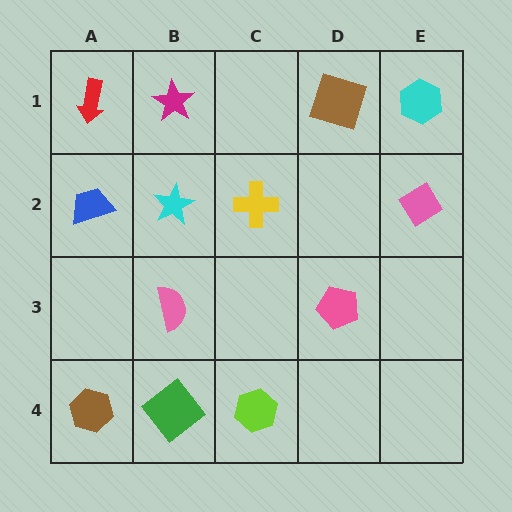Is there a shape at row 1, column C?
No, that cell is empty.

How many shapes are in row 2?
4 shapes.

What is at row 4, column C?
A lime hexagon.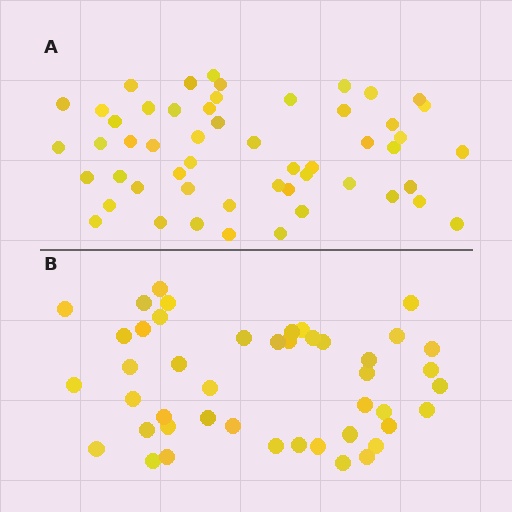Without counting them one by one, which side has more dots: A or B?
Region A (the top region) has more dots.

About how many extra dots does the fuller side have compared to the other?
Region A has roughly 8 or so more dots than region B.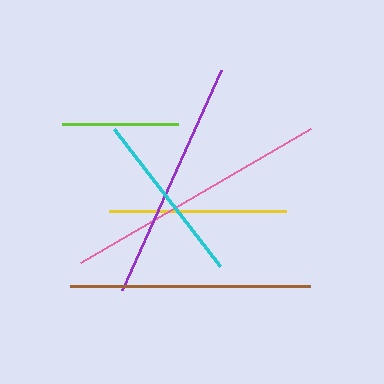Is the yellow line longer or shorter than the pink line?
The pink line is longer than the yellow line.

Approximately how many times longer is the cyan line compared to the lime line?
The cyan line is approximately 1.5 times the length of the lime line.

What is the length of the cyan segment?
The cyan segment is approximately 173 pixels long.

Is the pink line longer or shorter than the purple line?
The pink line is longer than the purple line.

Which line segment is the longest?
The pink line is the longest at approximately 267 pixels.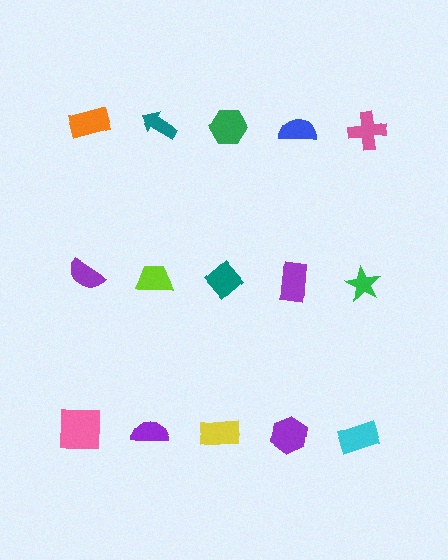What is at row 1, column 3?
A green hexagon.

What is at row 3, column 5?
A cyan rectangle.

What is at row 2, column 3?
A teal diamond.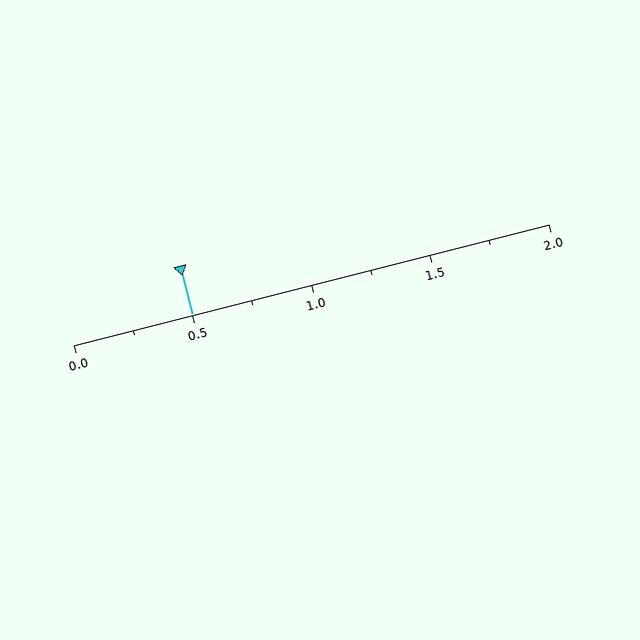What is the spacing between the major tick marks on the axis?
The major ticks are spaced 0.5 apart.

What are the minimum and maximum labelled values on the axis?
The axis runs from 0.0 to 2.0.